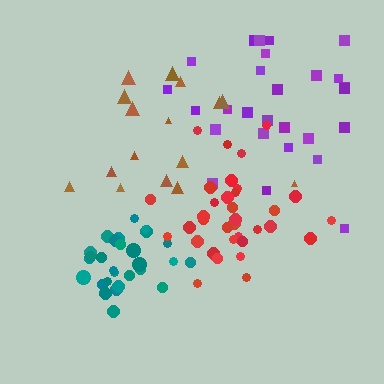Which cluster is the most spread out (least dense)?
Brown.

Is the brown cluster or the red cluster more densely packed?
Red.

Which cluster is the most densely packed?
Teal.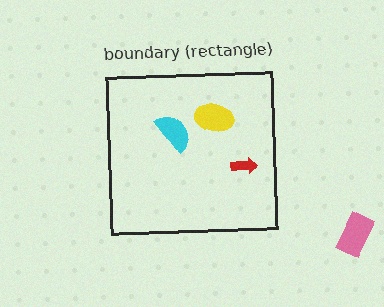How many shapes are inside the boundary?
3 inside, 1 outside.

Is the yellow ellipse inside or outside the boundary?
Inside.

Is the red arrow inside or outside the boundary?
Inside.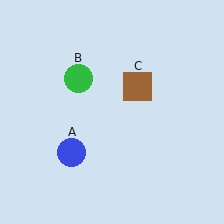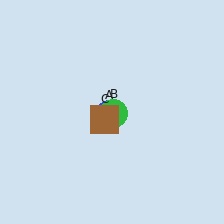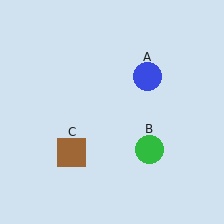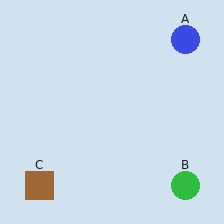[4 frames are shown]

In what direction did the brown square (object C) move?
The brown square (object C) moved down and to the left.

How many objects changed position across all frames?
3 objects changed position: blue circle (object A), green circle (object B), brown square (object C).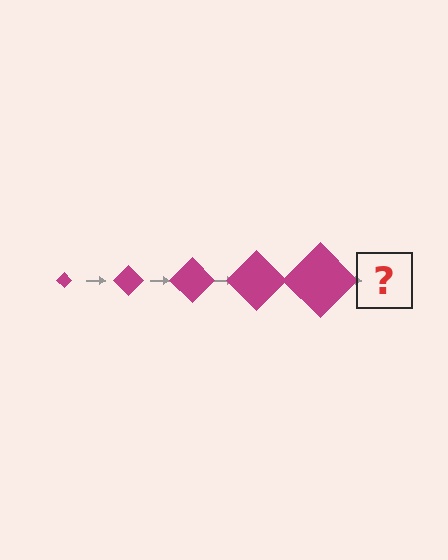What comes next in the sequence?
The next element should be a magenta diamond, larger than the previous one.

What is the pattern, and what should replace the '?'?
The pattern is that the diamond gets progressively larger each step. The '?' should be a magenta diamond, larger than the previous one.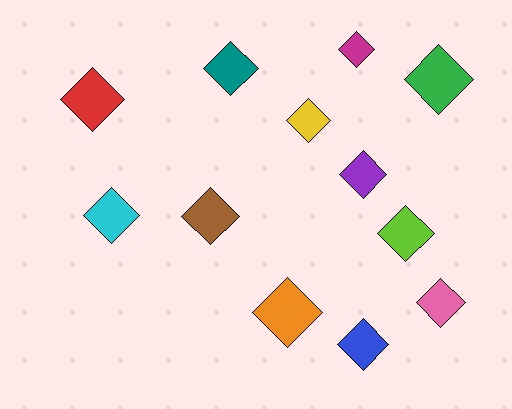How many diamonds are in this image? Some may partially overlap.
There are 12 diamonds.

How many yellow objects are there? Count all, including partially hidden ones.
There is 1 yellow object.